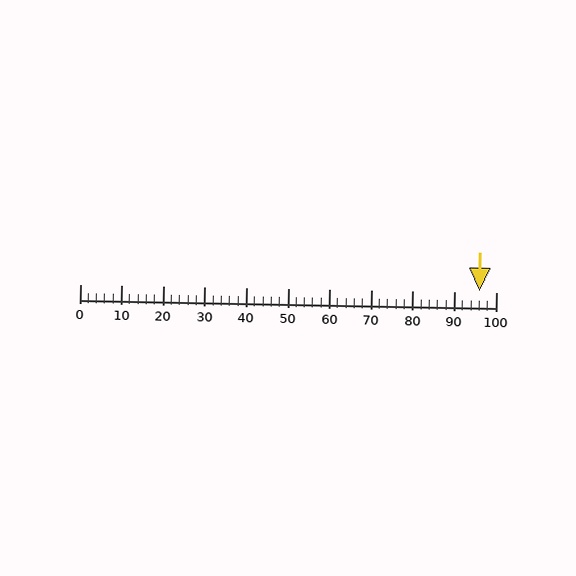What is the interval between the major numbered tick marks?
The major tick marks are spaced 10 units apart.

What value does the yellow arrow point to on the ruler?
The yellow arrow points to approximately 96.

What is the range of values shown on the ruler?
The ruler shows values from 0 to 100.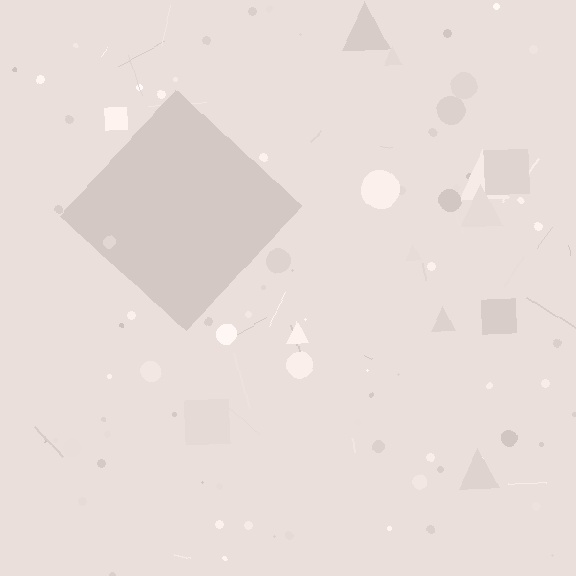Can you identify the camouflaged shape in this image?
The camouflaged shape is a diamond.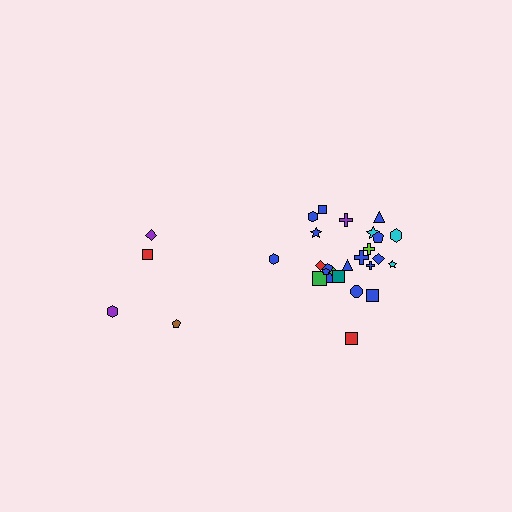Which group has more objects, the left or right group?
The right group.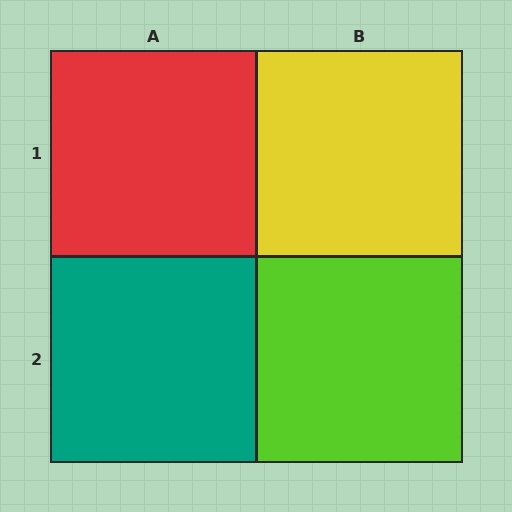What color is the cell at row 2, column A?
Teal.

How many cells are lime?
1 cell is lime.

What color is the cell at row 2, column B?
Lime.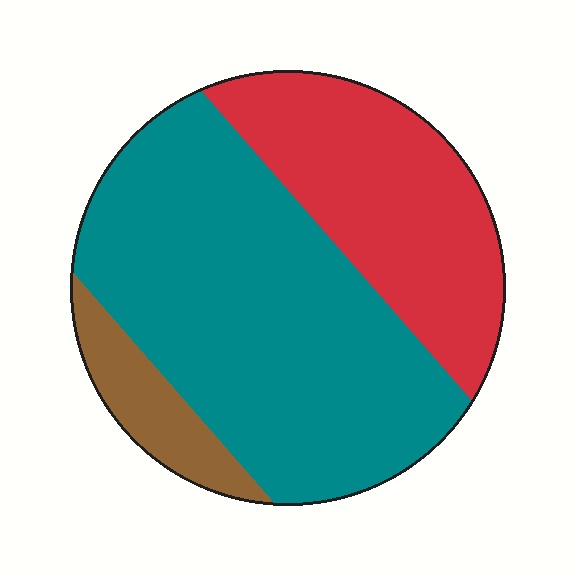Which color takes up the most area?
Teal, at roughly 60%.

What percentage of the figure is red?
Red takes up between a quarter and a half of the figure.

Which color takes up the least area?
Brown, at roughly 10%.